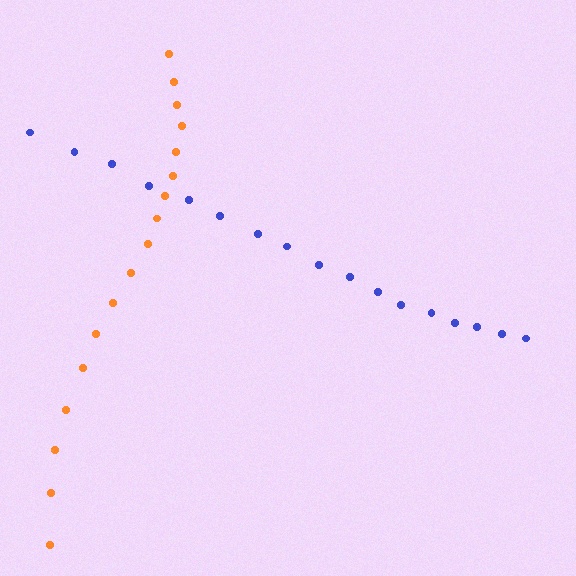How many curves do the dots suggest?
There are 2 distinct paths.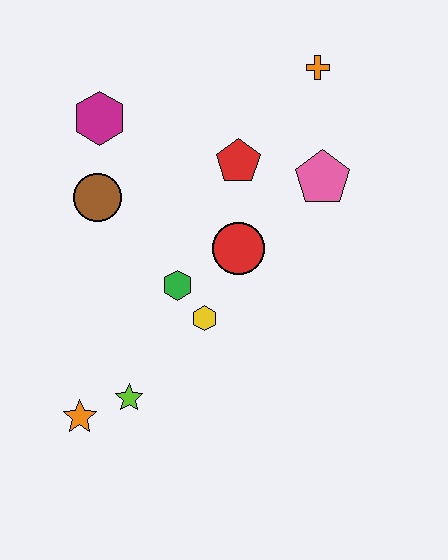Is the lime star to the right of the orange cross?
No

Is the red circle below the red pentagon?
Yes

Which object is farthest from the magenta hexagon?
The orange star is farthest from the magenta hexagon.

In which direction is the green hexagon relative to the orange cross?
The green hexagon is below the orange cross.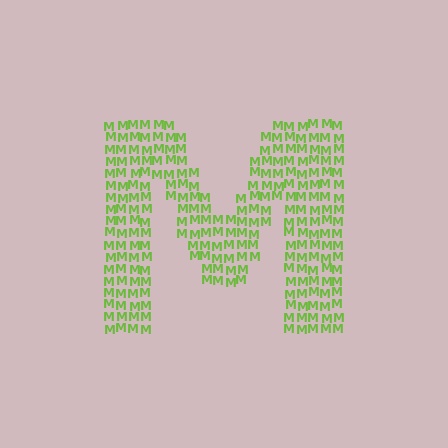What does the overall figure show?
The overall figure shows the letter M.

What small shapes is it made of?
It is made of small letter M's.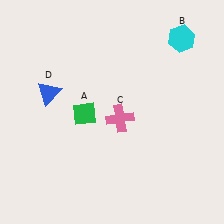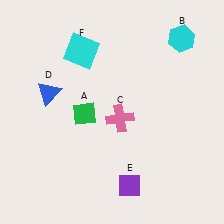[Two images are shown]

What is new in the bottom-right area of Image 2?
A purple diamond (E) was added in the bottom-right area of Image 2.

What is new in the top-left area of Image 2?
A cyan square (F) was added in the top-left area of Image 2.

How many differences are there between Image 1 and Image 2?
There are 2 differences between the two images.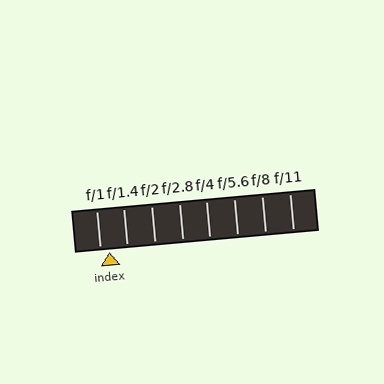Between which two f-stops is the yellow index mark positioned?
The index mark is between f/1 and f/1.4.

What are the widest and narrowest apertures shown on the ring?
The widest aperture shown is f/1 and the narrowest is f/11.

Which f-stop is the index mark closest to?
The index mark is closest to f/1.